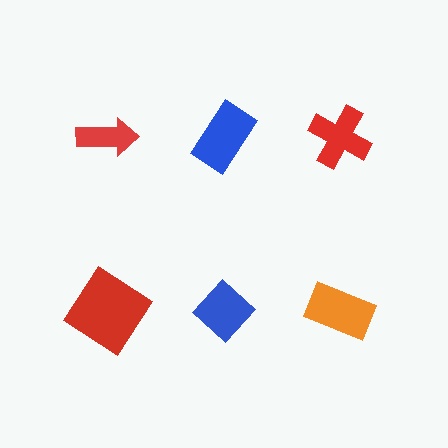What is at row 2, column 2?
A blue diamond.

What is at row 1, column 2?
A blue rectangle.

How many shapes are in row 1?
3 shapes.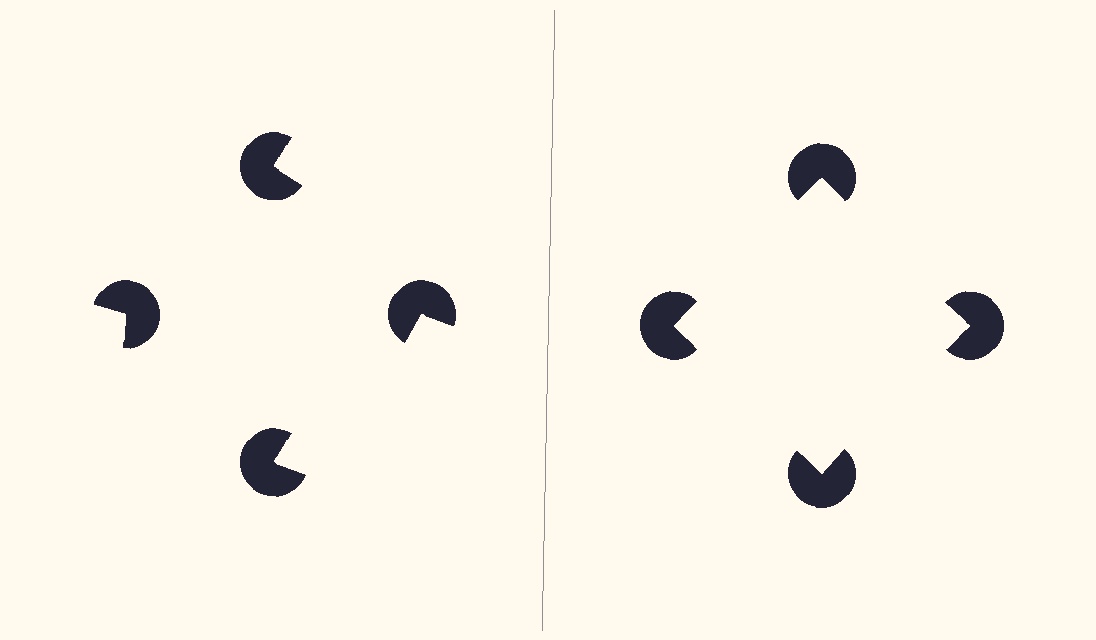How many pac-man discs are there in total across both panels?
8 — 4 on each side.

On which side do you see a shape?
An illusory square appears on the right side. On the left side the wedge cuts are rotated, so no coherent shape forms.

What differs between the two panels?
The pac-man discs are positioned identically on both sides; only the wedge orientations differ. On the right they align to a square; on the left they are misaligned.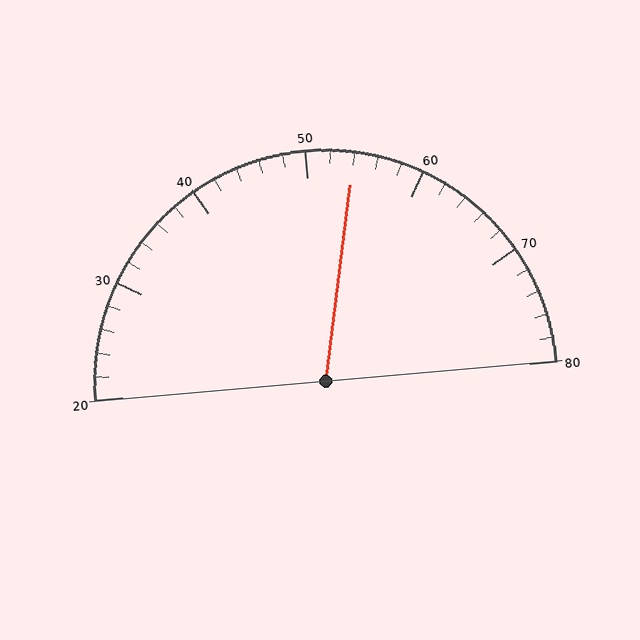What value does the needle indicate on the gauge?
The needle indicates approximately 54.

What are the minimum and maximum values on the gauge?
The gauge ranges from 20 to 80.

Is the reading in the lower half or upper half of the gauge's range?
The reading is in the upper half of the range (20 to 80).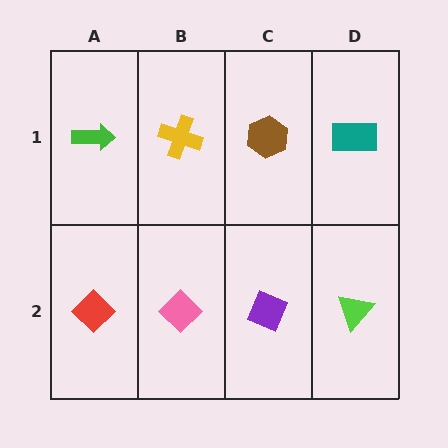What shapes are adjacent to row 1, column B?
A pink diamond (row 2, column B), a green arrow (row 1, column A), a brown hexagon (row 1, column C).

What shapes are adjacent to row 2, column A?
A green arrow (row 1, column A), a pink diamond (row 2, column B).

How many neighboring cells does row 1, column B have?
3.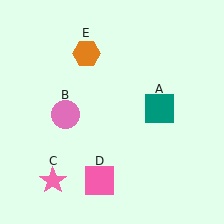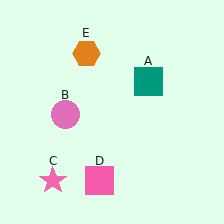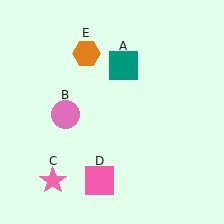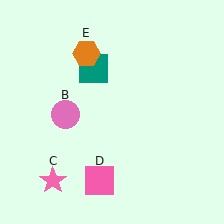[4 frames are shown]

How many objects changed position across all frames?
1 object changed position: teal square (object A).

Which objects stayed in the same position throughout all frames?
Pink circle (object B) and pink star (object C) and pink square (object D) and orange hexagon (object E) remained stationary.